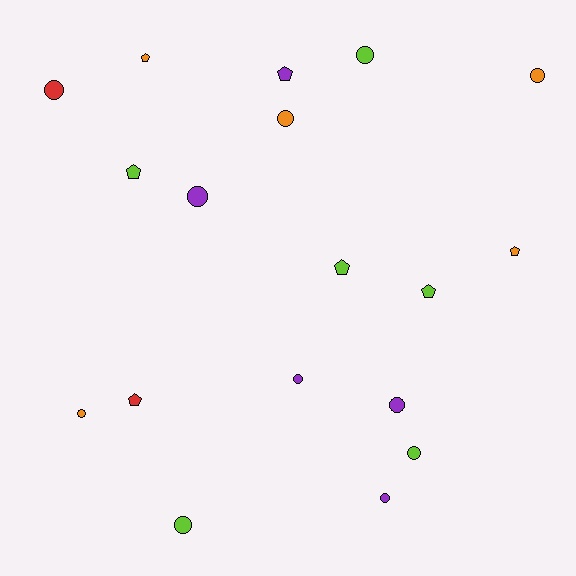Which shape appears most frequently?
Circle, with 11 objects.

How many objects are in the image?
There are 18 objects.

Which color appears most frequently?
Lime, with 6 objects.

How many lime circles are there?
There are 3 lime circles.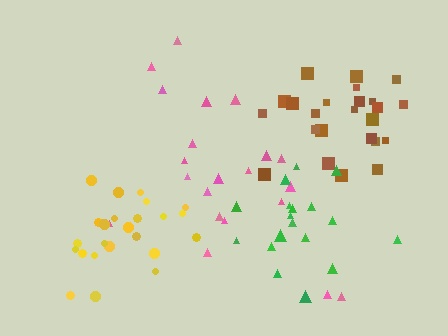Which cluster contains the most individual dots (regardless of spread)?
Yellow (24).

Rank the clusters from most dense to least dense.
yellow, brown, green, pink.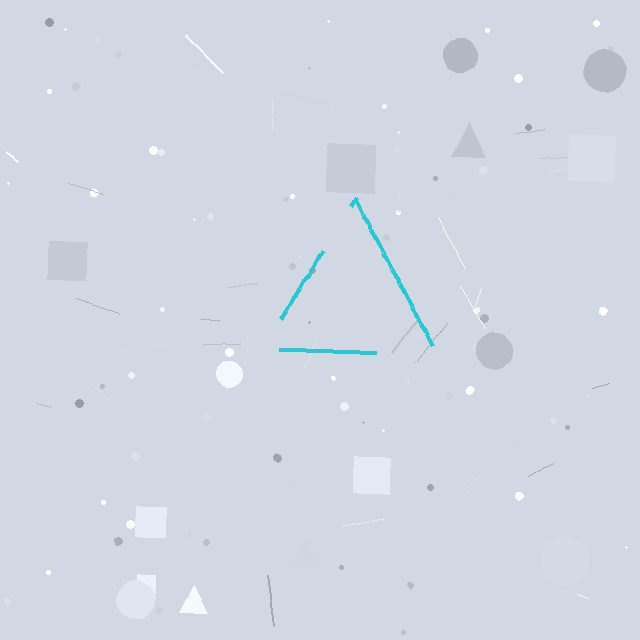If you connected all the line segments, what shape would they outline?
They would outline a triangle.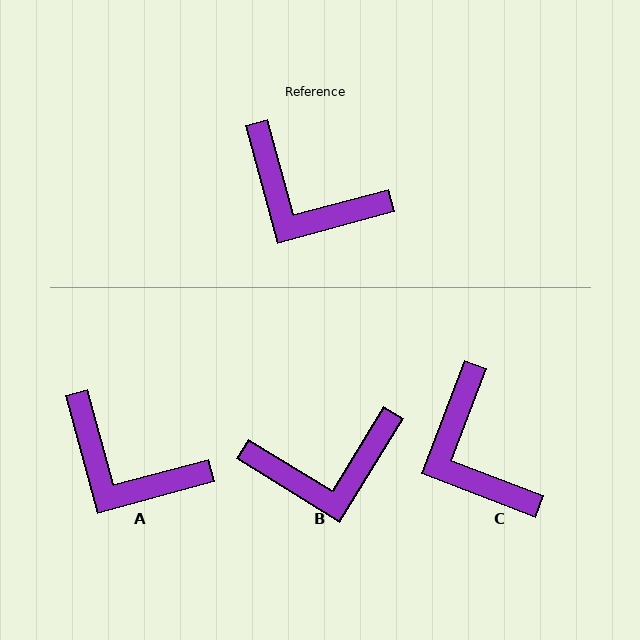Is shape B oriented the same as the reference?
No, it is off by about 43 degrees.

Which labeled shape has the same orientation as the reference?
A.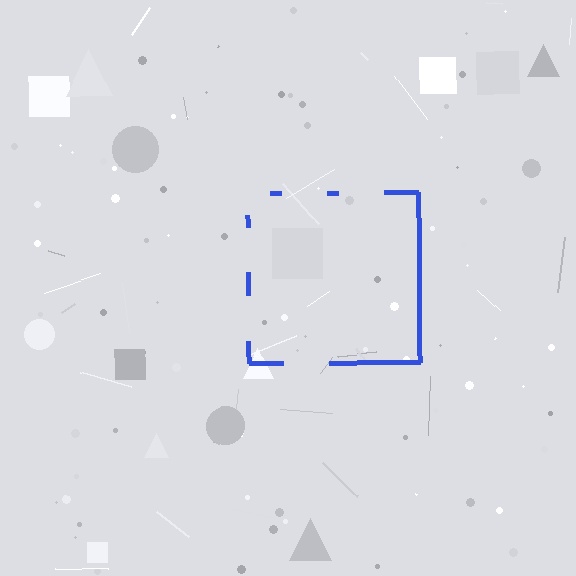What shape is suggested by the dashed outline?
The dashed outline suggests a square.